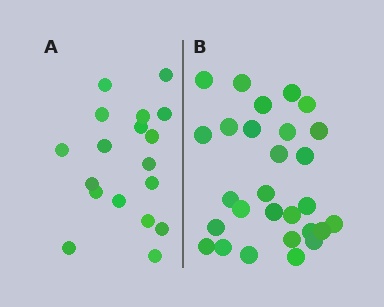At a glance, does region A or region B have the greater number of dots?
Region B (the right region) has more dots.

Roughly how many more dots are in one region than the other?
Region B has roughly 10 or so more dots than region A.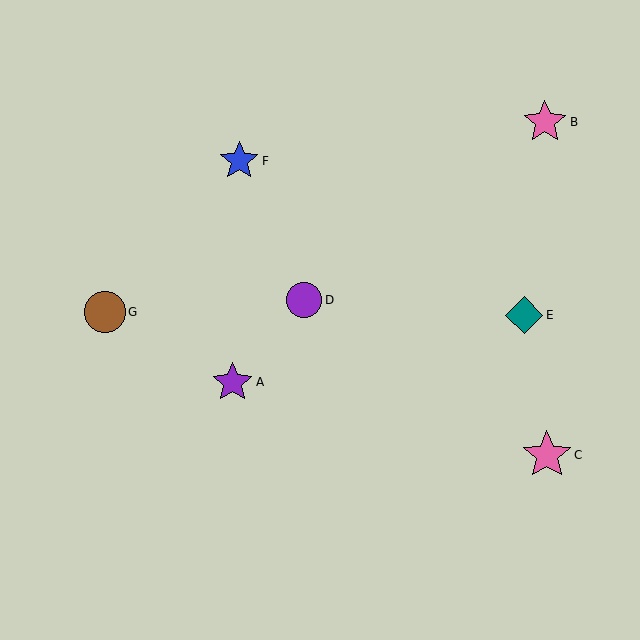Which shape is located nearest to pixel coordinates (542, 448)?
The pink star (labeled C) at (547, 455) is nearest to that location.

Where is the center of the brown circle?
The center of the brown circle is at (105, 312).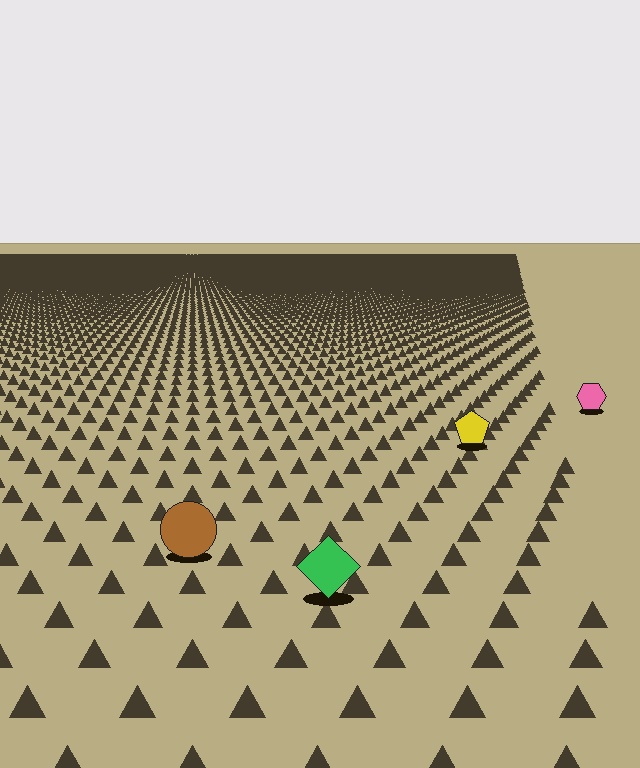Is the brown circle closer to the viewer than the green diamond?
No. The green diamond is closer — you can tell from the texture gradient: the ground texture is coarser near it.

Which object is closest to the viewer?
The green diamond is closest. The texture marks near it are larger and more spread out.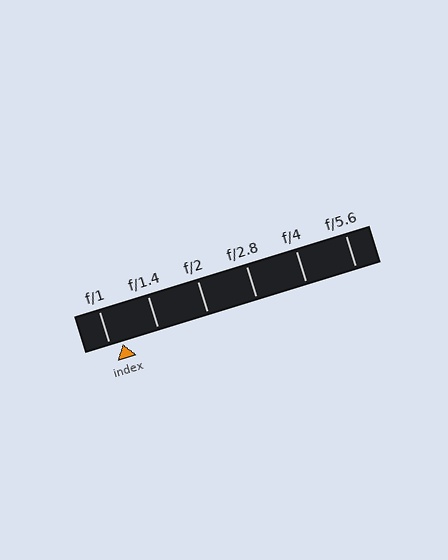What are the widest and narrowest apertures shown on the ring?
The widest aperture shown is f/1 and the narrowest is f/5.6.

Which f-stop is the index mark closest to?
The index mark is closest to f/1.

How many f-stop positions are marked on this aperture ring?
There are 6 f-stop positions marked.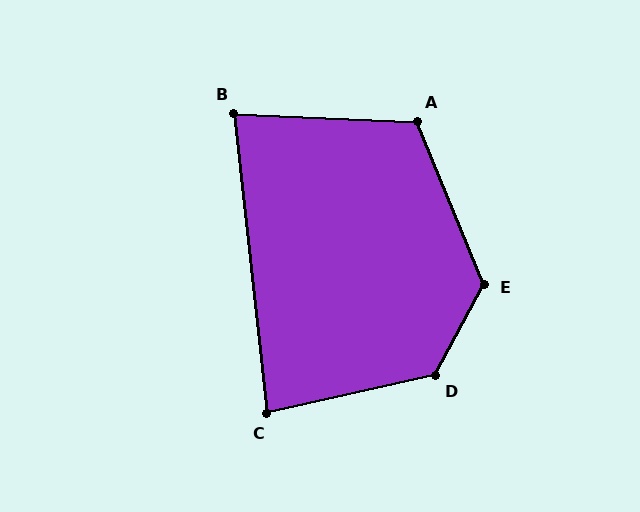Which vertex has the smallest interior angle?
B, at approximately 81 degrees.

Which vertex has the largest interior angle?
D, at approximately 130 degrees.